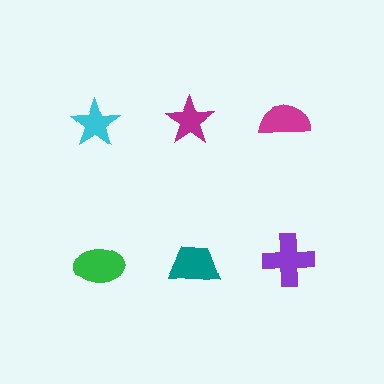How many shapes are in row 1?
3 shapes.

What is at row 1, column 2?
A magenta star.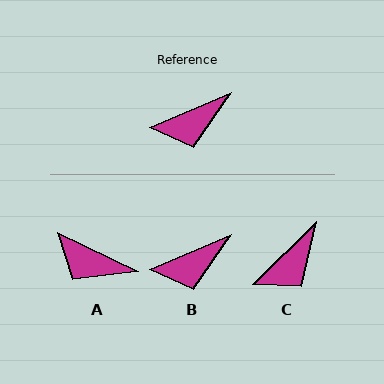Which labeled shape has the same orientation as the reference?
B.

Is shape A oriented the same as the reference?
No, it is off by about 49 degrees.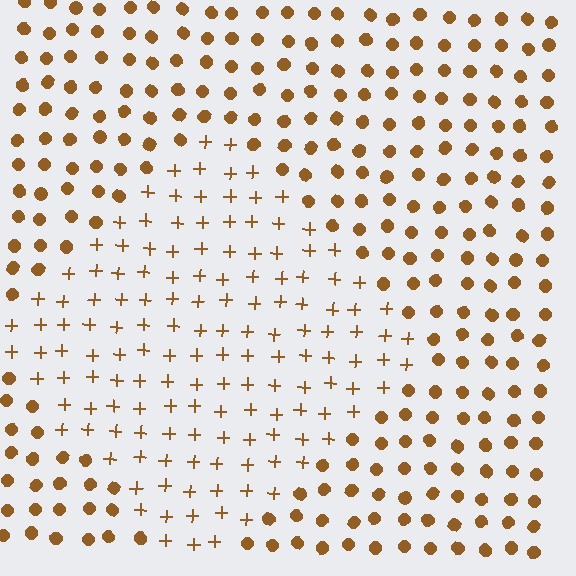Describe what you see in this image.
The image is filled with small brown elements arranged in a uniform grid. A diamond-shaped region contains plus signs, while the surrounding area contains circles. The boundary is defined purely by the change in element shape.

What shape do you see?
I see a diamond.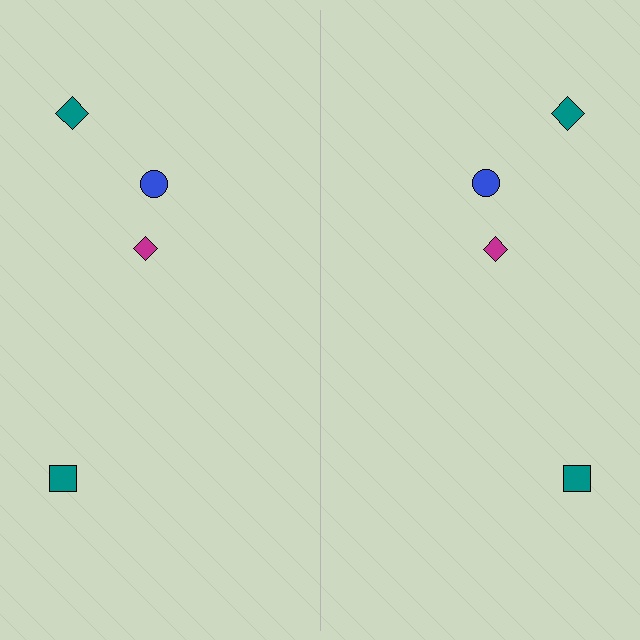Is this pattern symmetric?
Yes, this pattern has bilateral (reflection) symmetry.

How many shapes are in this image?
There are 8 shapes in this image.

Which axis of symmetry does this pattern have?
The pattern has a vertical axis of symmetry running through the center of the image.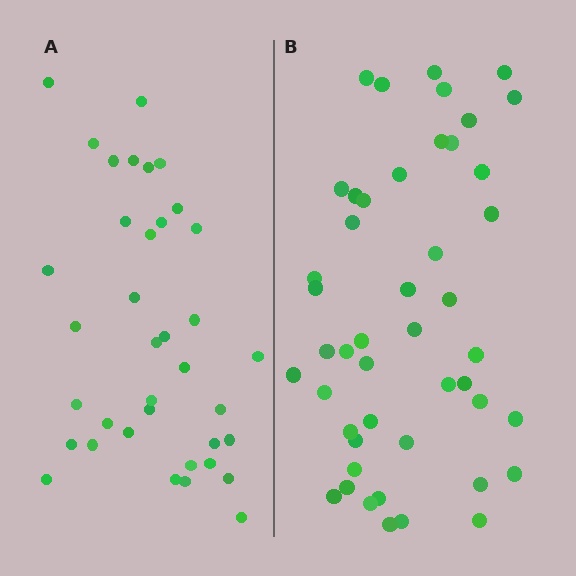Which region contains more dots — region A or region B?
Region B (the right region) has more dots.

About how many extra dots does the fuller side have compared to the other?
Region B has roughly 10 or so more dots than region A.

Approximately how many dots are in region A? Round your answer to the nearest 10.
About 40 dots. (The exact count is 37, which rounds to 40.)